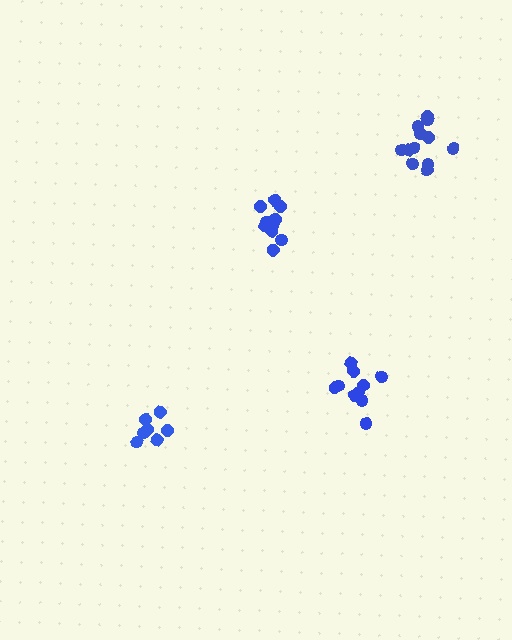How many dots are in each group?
Group 1: 10 dots, Group 2: 10 dots, Group 3: 12 dots, Group 4: 7 dots (39 total).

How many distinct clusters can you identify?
There are 4 distinct clusters.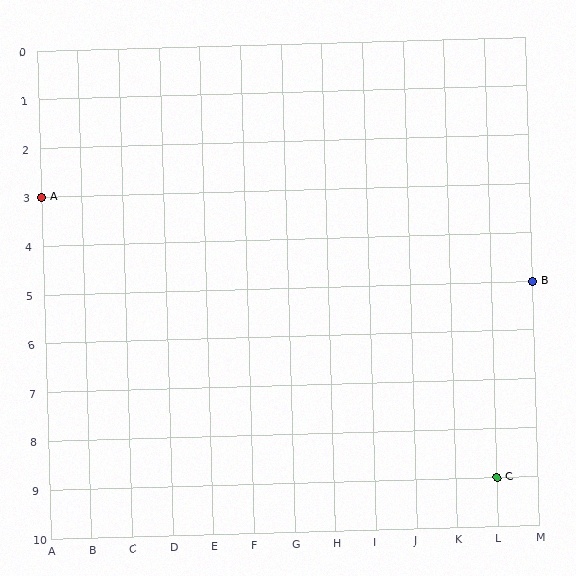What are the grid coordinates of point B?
Point B is at grid coordinates (M, 5).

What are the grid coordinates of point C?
Point C is at grid coordinates (L, 9).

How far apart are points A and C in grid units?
Points A and C are 11 columns and 6 rows apart (about 12.5 grid units diagonally).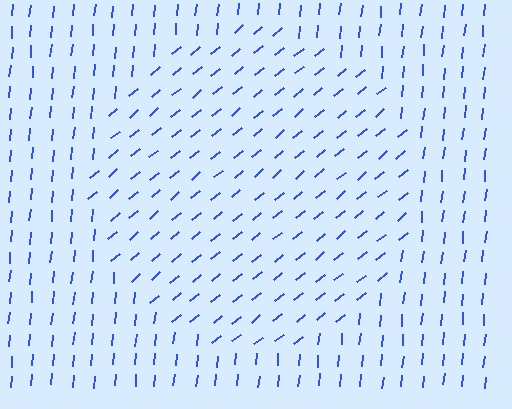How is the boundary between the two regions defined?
The boundary is defined purely by a change in line orientation (approximately 45 degrees difference). All lines are the same color and thickness.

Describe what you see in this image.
The image is filled with small blue line segments. A circle region in the image has lines oriented differently from the surrounding lines, creating a visible texture boundary.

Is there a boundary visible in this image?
Yes, there is a texture boundary formed by a change in line orientation.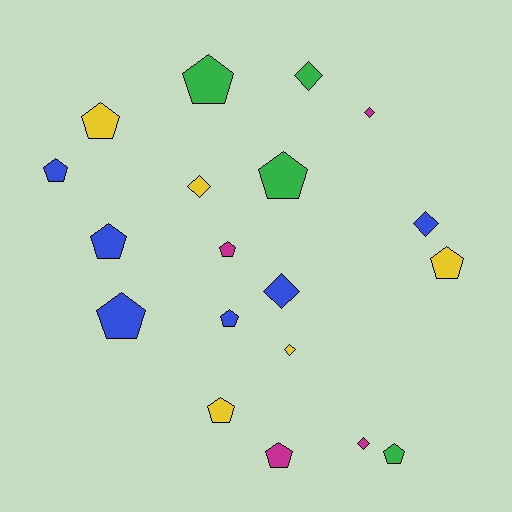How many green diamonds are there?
There is 1 green diamond.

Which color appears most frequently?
Blue, with 6 objects.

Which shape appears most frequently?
Pentagon, with 12 objects.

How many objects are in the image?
There are 19 objects.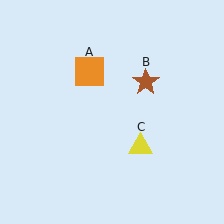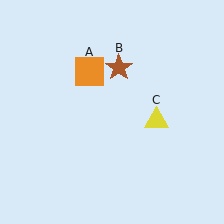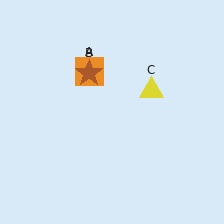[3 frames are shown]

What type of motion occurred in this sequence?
The brown star (object B), yellow triangle (object C) rotated counterclockwise around the center of the scene.